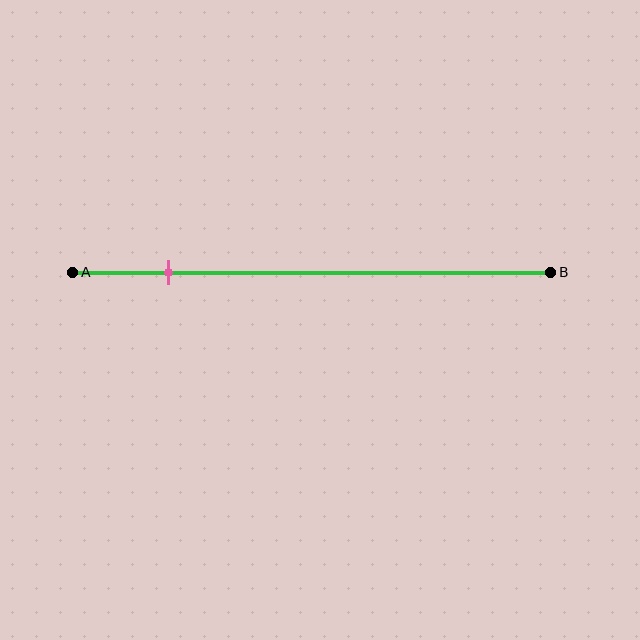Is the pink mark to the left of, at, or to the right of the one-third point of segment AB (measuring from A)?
The pink mark is to the left of the one-third point of segment AB.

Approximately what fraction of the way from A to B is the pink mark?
The pink mark is approximately 20% of the way from A to B.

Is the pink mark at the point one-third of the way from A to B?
No, the mark is at about 20% from A, not at the 33% one-third point.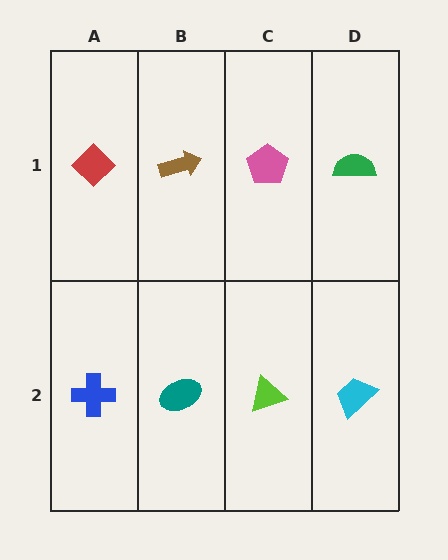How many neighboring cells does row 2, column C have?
3.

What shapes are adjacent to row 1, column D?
A cyan trapezoid (row 2, column D), a pink pentagon (row 1, column C).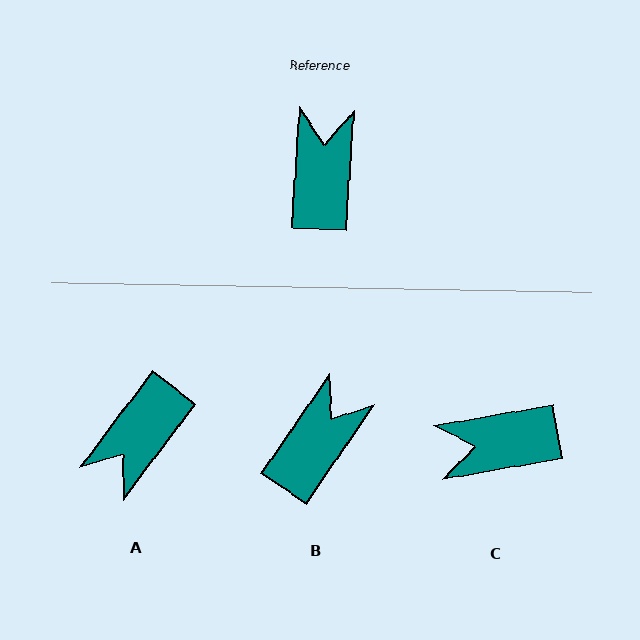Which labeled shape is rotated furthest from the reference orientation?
A, about 146 degrees away.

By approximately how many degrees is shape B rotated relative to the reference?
Approximately 31 degrees clockwise.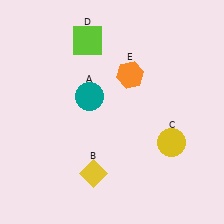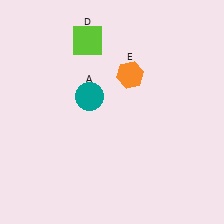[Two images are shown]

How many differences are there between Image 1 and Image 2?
There are 2 differences between the two images.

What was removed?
The yellow circle (C), the yellow diamond (B) were removed in Image 2.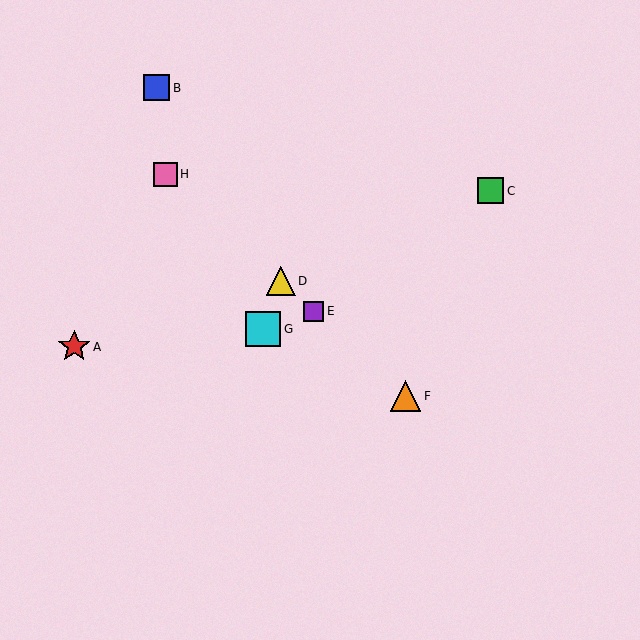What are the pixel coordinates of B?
Object B is at (157, 88).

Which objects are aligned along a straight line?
Objects D, E, F, H are aligned along a straight line.